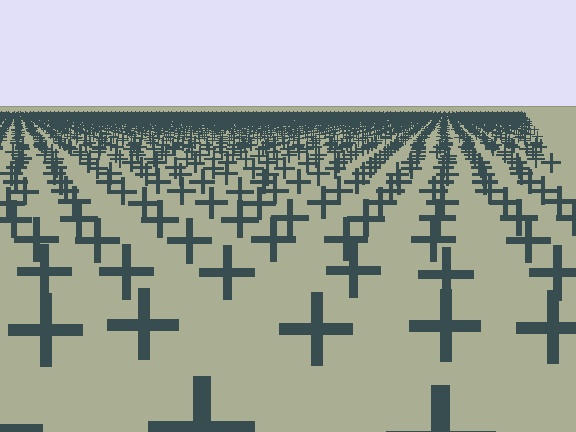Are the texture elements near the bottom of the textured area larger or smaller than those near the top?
Larger. Near the bottom, elements are closer to the viewer and appear at a bigger on-screen size.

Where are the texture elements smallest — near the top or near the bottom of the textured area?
Near the top.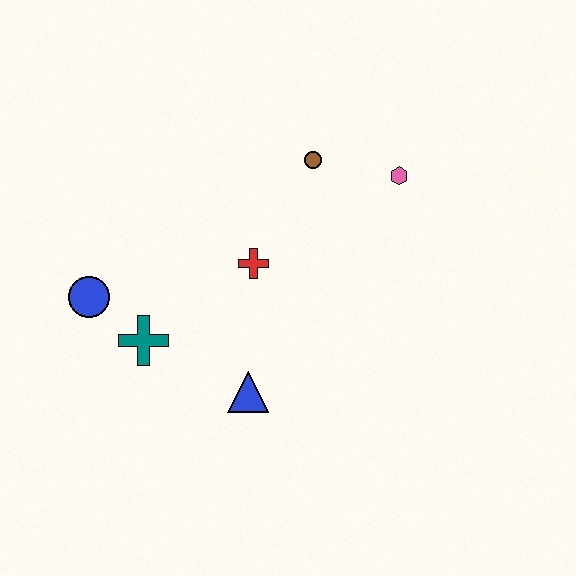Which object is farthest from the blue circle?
The pink hexagon is farthest from the blue circle.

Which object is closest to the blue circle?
The teal cross is closest to the blue circle.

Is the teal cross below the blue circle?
Yes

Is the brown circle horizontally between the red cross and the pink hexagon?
Yes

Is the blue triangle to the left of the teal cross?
No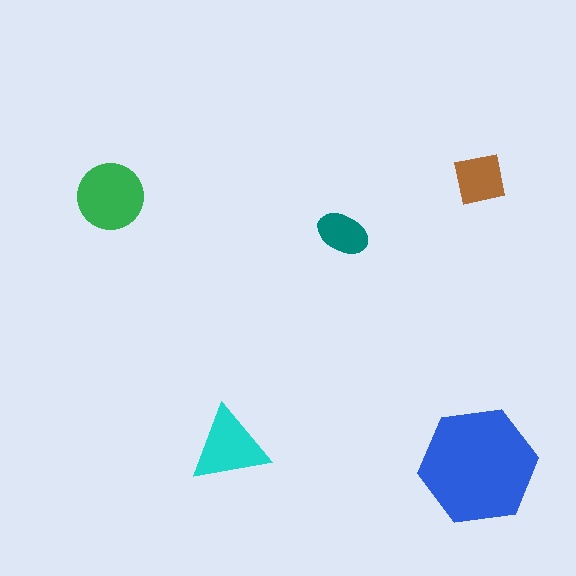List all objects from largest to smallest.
The blue hexagon, the green circle, the cyan triangle, the brown square, the teal ellipse.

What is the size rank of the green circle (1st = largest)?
2nd.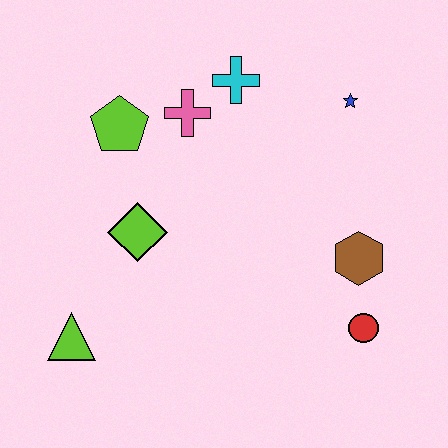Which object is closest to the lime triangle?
The lime diamond is closest to the lime triangle.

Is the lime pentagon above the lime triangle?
Yes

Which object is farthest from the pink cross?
The red circle is farthest from the pink cross.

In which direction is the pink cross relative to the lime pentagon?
The pink cross is to the right of the lime pentagon.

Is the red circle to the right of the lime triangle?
Yes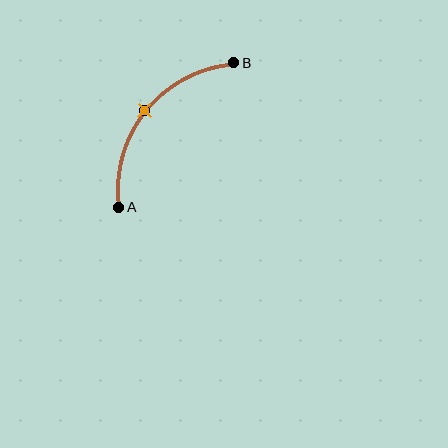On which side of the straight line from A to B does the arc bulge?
The arc bulges above and to the left of the straight line connecting A and B.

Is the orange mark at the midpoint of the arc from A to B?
Yes. The orange mark lies on the arc at equal arc-length from both A and B — it is the arc midpoint.